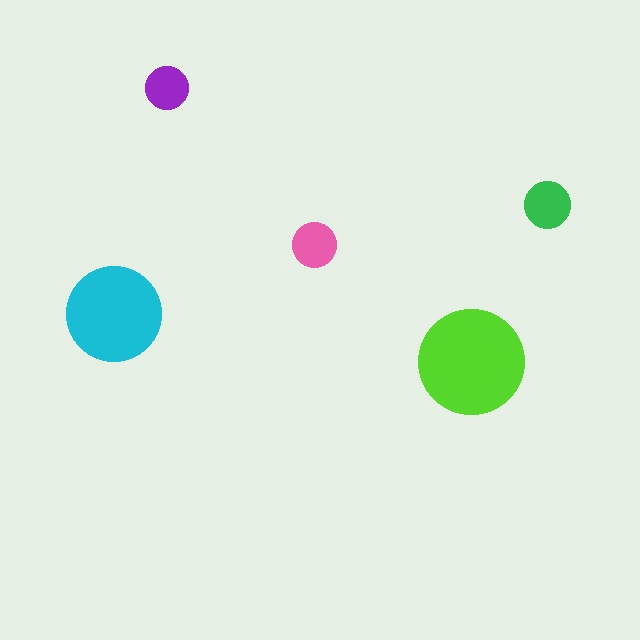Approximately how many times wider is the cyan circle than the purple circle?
About 2 times wider.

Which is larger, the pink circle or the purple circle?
The pink one.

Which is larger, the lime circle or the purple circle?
The lime one.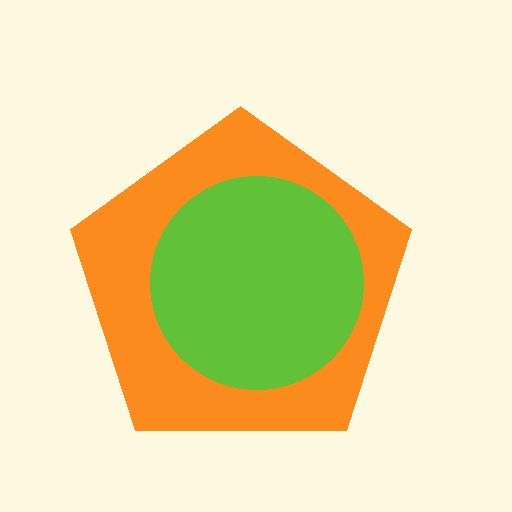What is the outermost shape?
The orange pentagon.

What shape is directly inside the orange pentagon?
The lime circle.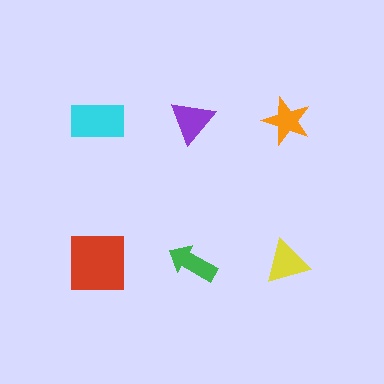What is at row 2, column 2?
A green arrow.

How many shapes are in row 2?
3 shapes.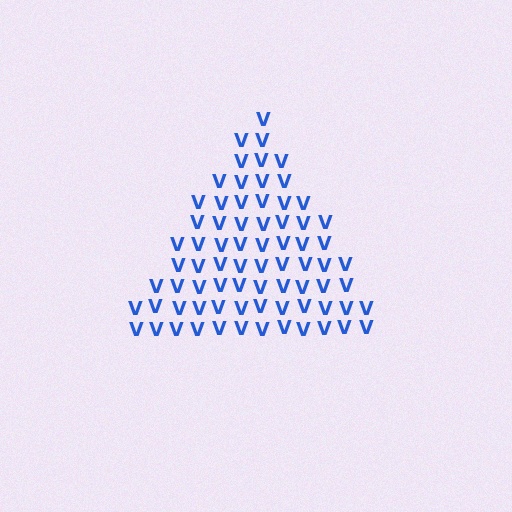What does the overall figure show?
The overall figure shows a triangle.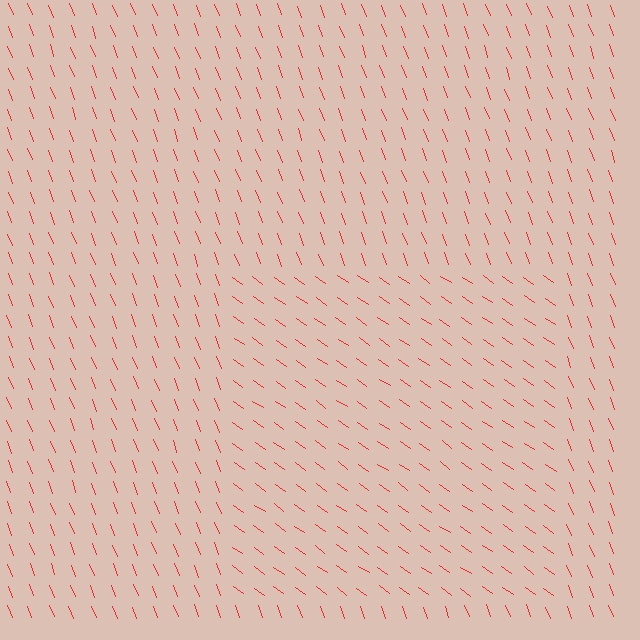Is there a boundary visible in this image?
Yes, there is a texture boundary formed by a change in line orientation.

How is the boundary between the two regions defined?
The boundary is defined purely by a change in line orientation (approximately 34 degrees difference). All lines are the same color and thickness.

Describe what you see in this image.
The image is filled with small red line segments. A rectangle region in the image has lines oriented differently from the surrounding lines, creating a visible texture boundary.